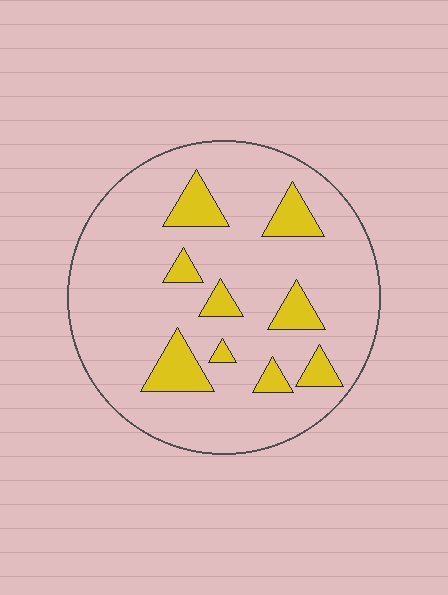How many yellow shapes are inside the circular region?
9.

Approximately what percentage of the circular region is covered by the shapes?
Approximately 15%.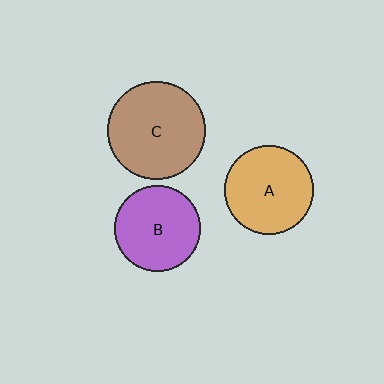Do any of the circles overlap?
No, none of the circles overlap.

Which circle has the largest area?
Circle C (brown).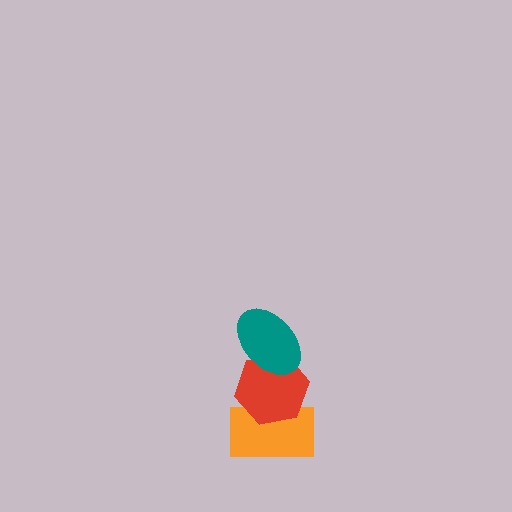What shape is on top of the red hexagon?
The teal ellipse is on top of the red hexagon.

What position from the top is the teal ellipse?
The teal ellipse is 1st from the top.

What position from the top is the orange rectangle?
The orange rectangle is 3rd from the top.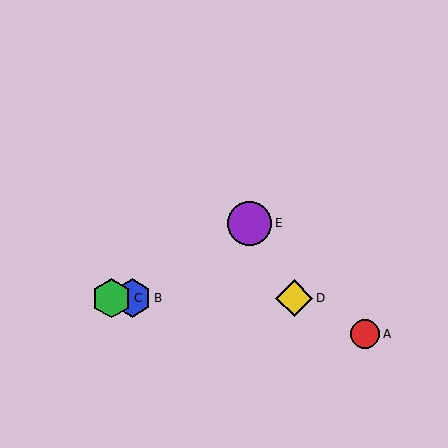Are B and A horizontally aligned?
No, B is at y≈298 and A is at y≈334.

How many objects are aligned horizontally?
3 objects (B, C, D) are aligned horizontally.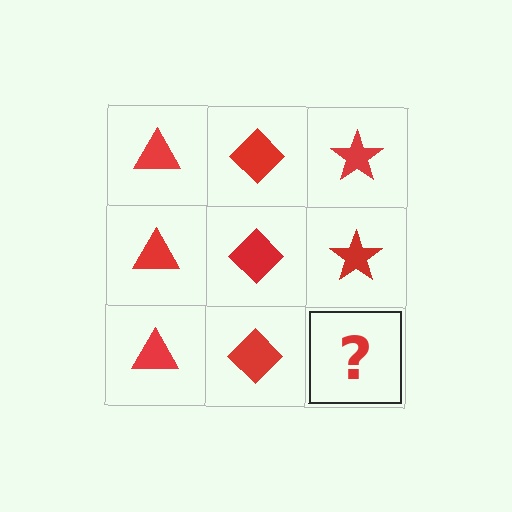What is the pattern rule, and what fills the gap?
The rule is that each column has a consistent shape. The gap should be filled with a red star.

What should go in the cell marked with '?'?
The missing cell should contain a red star.